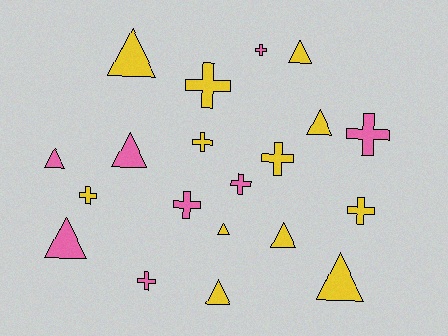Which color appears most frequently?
Yellow, with 12 objects.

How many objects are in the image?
There are 20 objects.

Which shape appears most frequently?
Cross, with 10 objects.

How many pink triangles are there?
There are 3 pink triangles.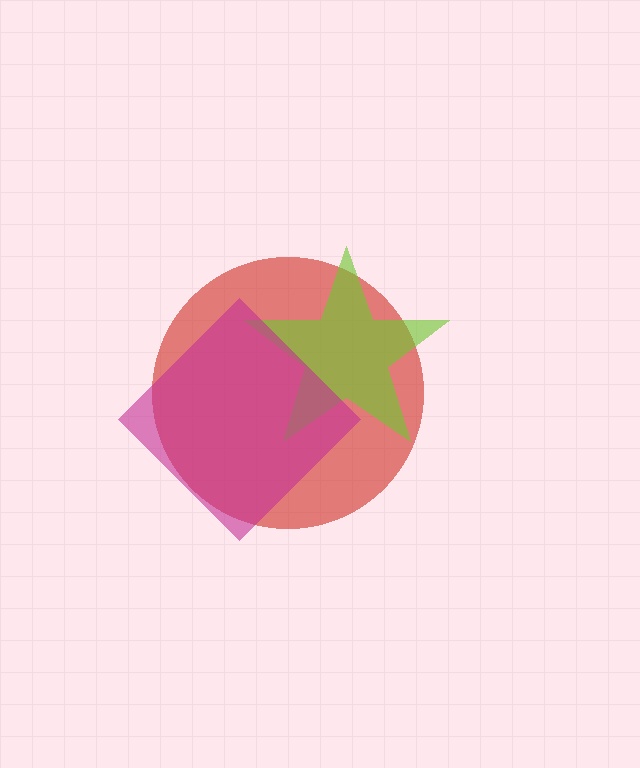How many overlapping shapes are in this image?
There are 3 overlapping shapes in the image.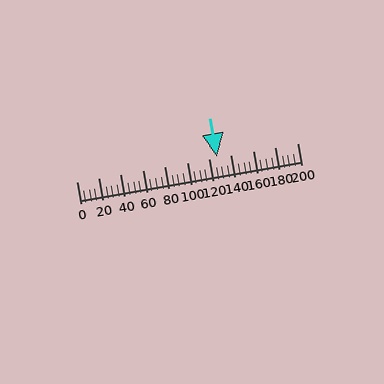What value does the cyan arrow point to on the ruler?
The cyan arrow points to approximately 128.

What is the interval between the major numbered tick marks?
The major tick marks are spaced 20 units apart.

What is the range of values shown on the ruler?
The ruler shows values from 0 to 200.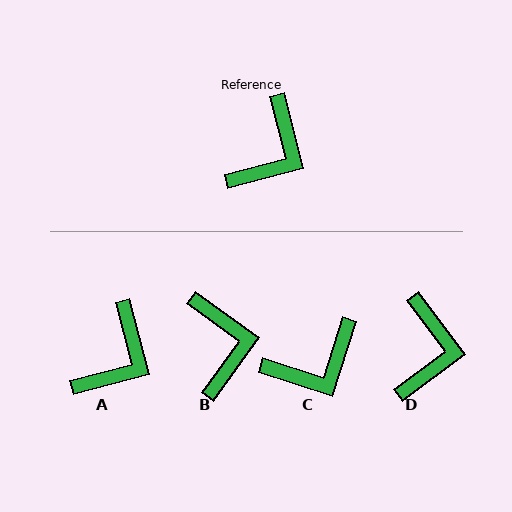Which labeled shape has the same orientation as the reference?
A.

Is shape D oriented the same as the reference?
No, it is off by about 22 degrees.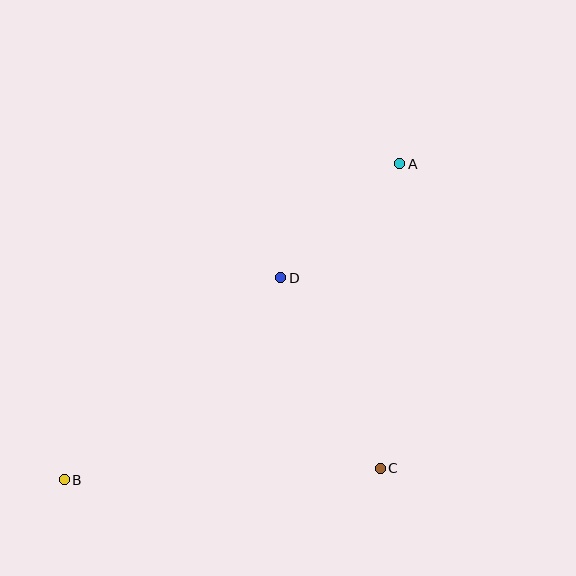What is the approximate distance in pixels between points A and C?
The distance between A and C is approximately 305 pixels.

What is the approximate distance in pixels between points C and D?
The distance between C and D is approximately 215 pixels.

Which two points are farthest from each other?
Points A and B are farthest from each other.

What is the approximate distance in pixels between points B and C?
The distance between B and C is approximately 316 pixels.